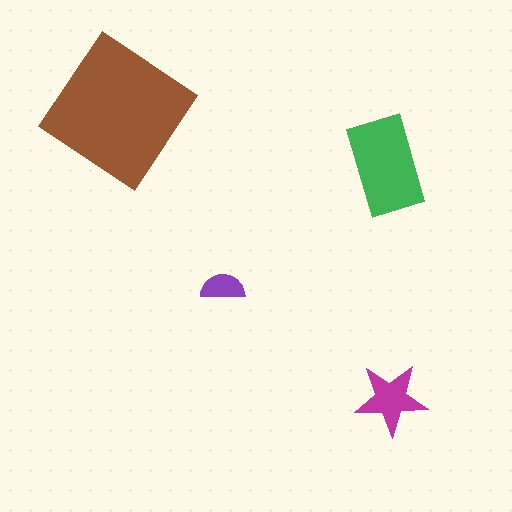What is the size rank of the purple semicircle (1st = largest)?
4th.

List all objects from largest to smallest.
The brown diamond, the green rectangle, the magenta star, the purple semicircle.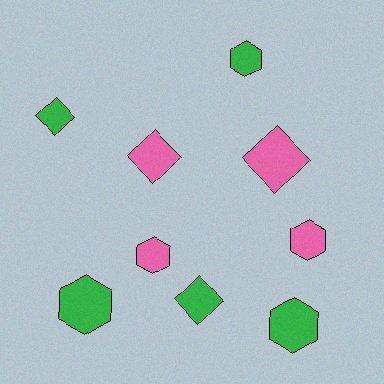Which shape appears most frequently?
Hexagon, with 5 objects.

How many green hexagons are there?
There are 3 green hexagons.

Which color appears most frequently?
Green, with 5 objects.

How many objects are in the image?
There are 9 objects.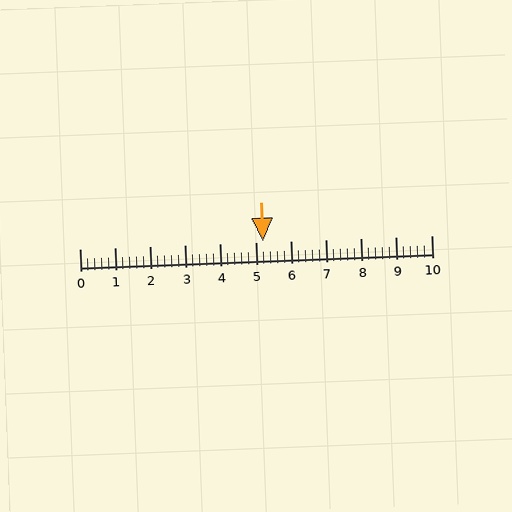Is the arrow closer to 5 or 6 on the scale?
The arrow is closer to 5.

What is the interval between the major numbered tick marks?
The major tick marks are spaced 1 units apart.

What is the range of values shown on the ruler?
The ruler shows values from 0 to 10.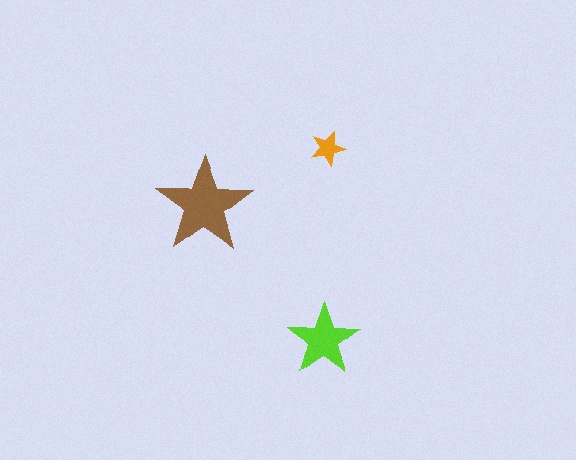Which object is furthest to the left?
The brown star is leftmost.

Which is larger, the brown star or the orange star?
The brown one.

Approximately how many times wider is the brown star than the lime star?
About 1.5 times wider.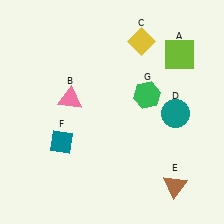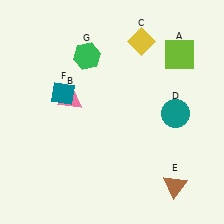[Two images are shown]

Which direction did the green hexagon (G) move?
The green hexagon (G) moved left.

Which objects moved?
The objects that moved are: the teal diamond (F), the green hexagon (G).